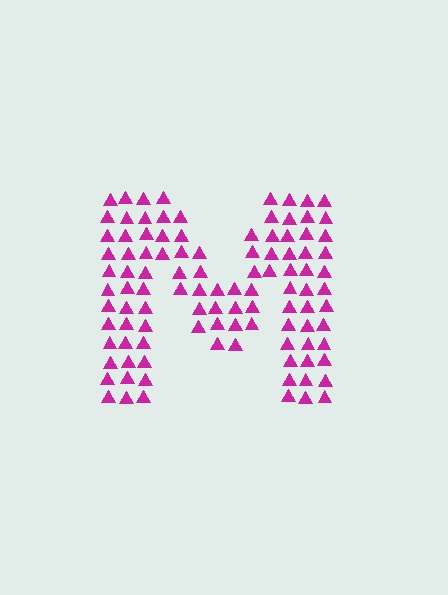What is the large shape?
The large shape is the letter M.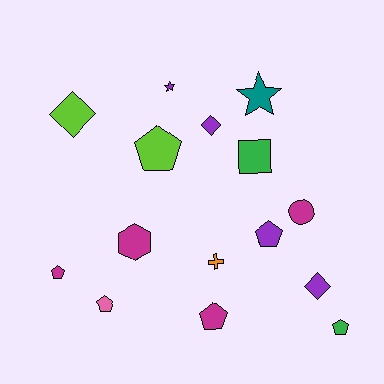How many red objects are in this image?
There are no red objects.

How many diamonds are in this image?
There are 3 diamonds.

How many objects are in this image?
There are 15 objects.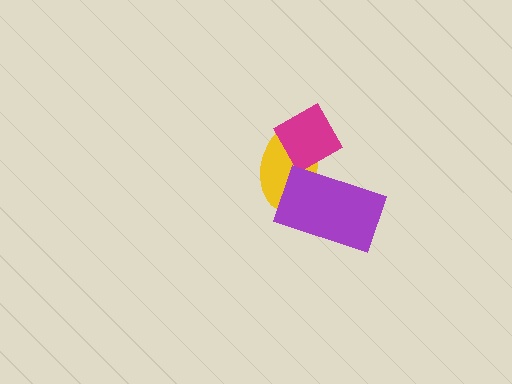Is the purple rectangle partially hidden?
No, no other shape covers it.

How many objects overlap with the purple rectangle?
2 objects overlap with the purple rectangle.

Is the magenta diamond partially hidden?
Yes, it is partially covered by another shape.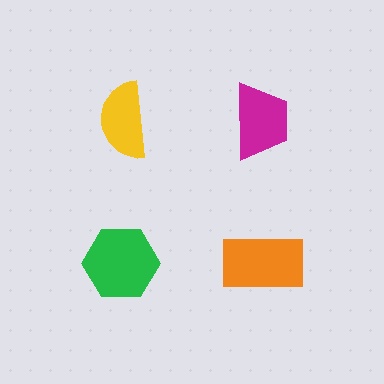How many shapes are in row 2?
2 shapes.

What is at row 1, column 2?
A magenta trapezoid.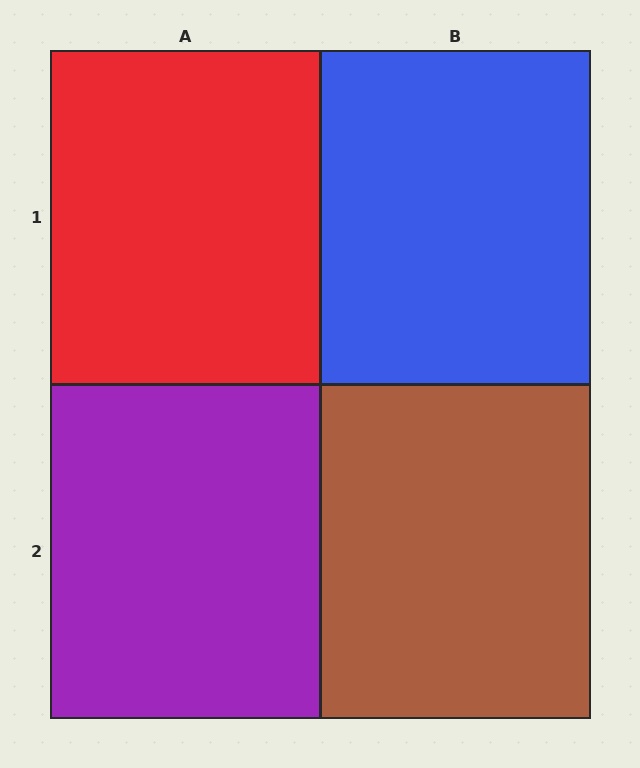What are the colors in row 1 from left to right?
Red, blue.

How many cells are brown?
1 cell is brown.